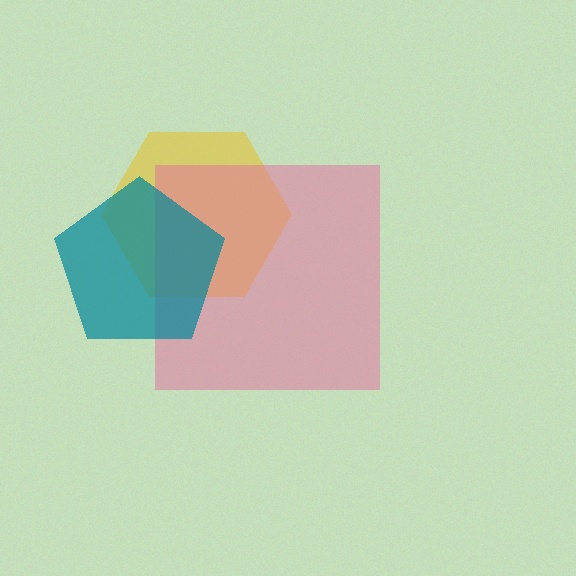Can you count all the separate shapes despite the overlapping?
Yes, there are 3 separate shapes.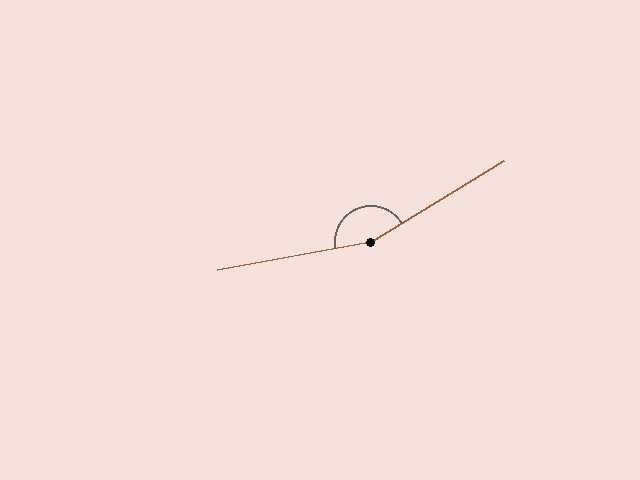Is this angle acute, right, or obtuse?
It is obtuse.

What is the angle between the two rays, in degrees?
Approximately 159 degrees.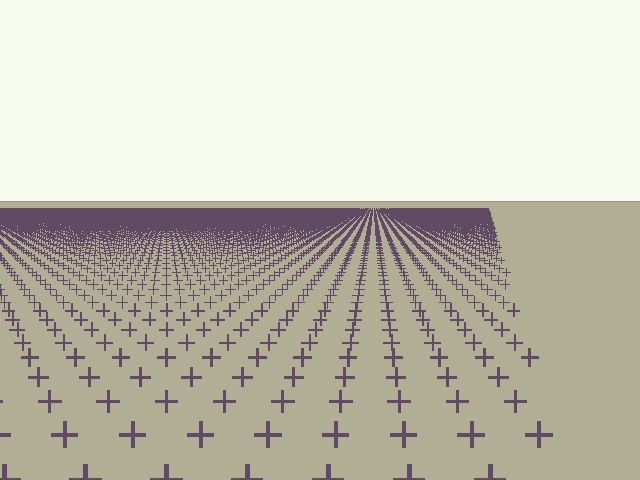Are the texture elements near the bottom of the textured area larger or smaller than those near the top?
Larger. Near the bottom, elements are closer to the viewer and appear at a bigger on-screen size.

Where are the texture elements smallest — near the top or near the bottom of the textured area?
Near the top.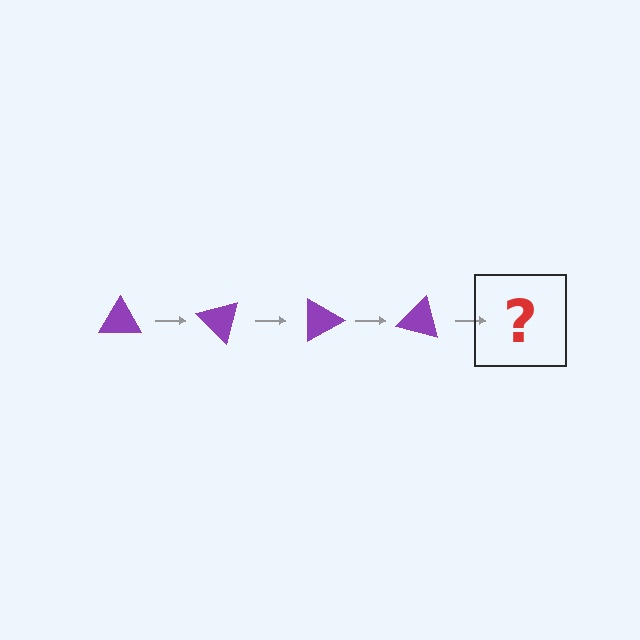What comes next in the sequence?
The next element should be a purple triangle rotated 180 degrees.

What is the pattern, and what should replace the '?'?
The pattern is that the triangle rotates 45 degrees each step. The '?' should be a purple triangle rotated 180 degrees.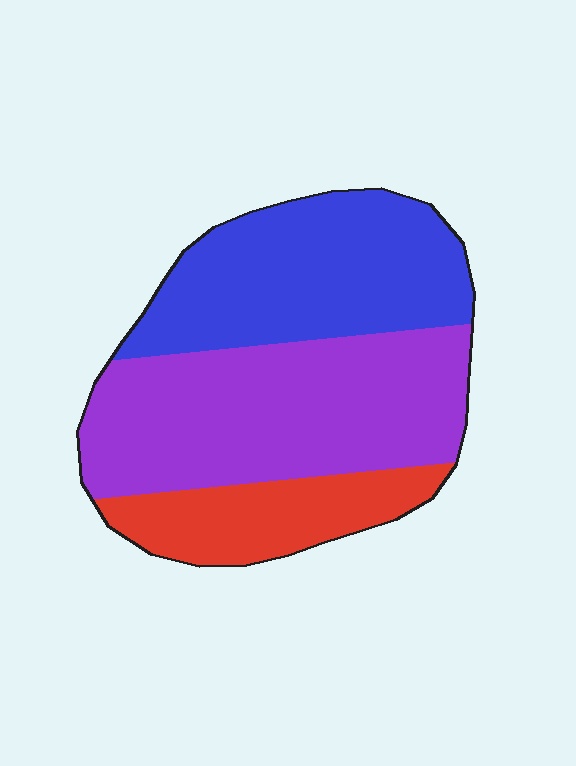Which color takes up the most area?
Purple, at roughly 45%.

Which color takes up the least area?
Red, at roughly 20%.